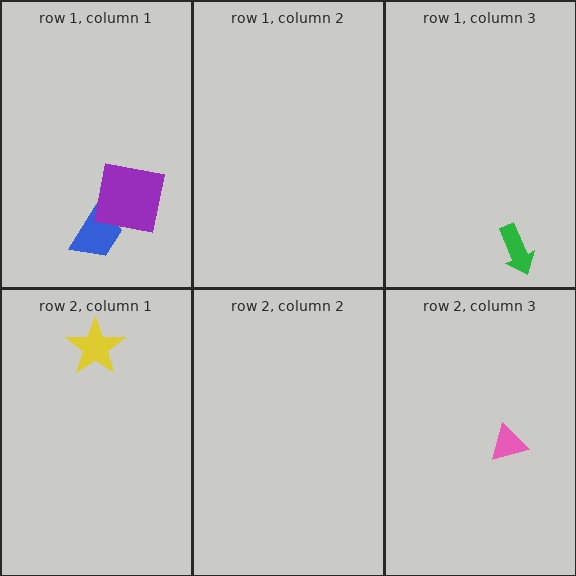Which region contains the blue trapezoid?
The row 1, column 1 region.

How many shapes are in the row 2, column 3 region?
1.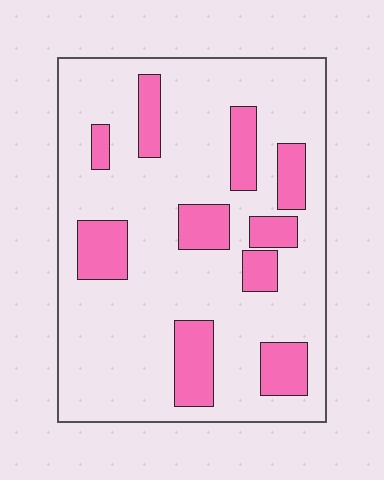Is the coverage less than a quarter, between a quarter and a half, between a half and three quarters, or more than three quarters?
Less than a quarter.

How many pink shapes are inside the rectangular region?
10.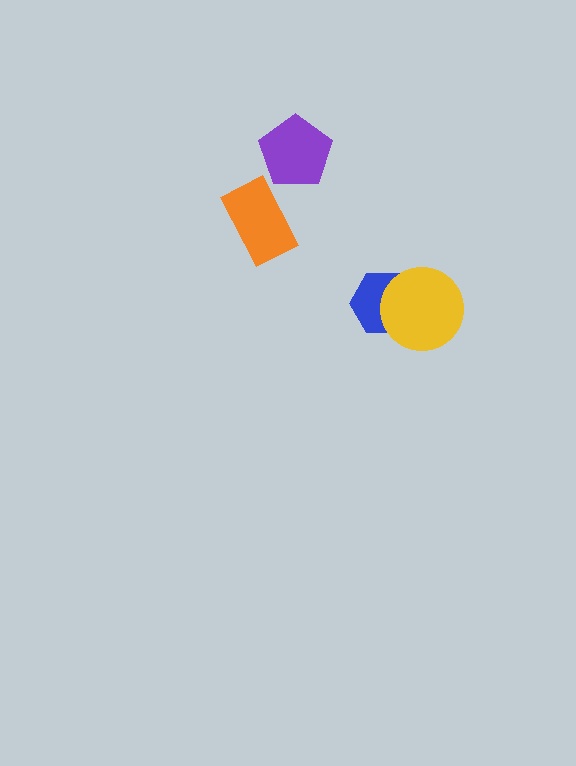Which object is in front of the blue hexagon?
The yellow circle is in front of the blue hexagon.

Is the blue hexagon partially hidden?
Yes, it is partially covered by another shape.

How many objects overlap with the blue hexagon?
1 object overlaps with the blue hexagon.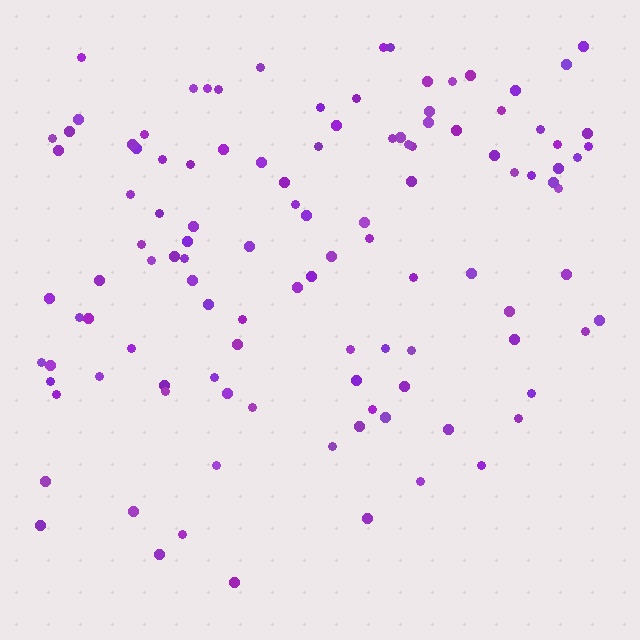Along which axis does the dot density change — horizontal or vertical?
Vertical.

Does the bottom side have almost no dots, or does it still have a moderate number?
Still a moderate number, just noticeably fewer than the top.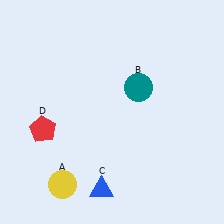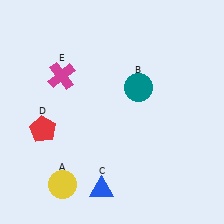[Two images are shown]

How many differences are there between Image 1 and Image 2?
There is 1 difference between the two images.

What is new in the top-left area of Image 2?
A magenta cross (E) was added in the top-left area of Image 2.